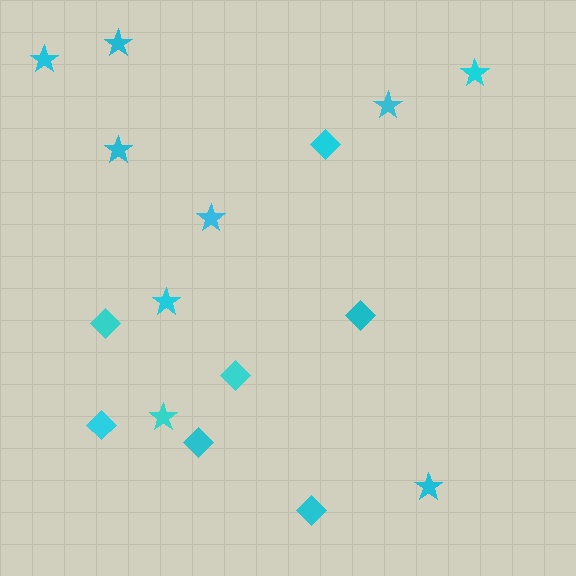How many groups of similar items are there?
There are 2 groups: one group of stars (9) and one group of diamonds (7).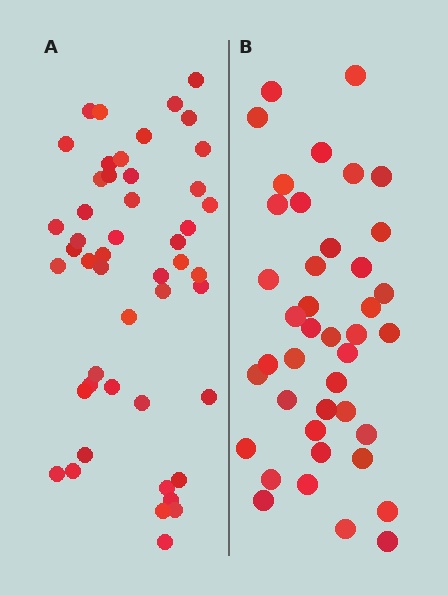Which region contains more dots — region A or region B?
Region A (the left region) has more dots.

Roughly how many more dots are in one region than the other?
Region A has roughly 8 or so more dots than region B.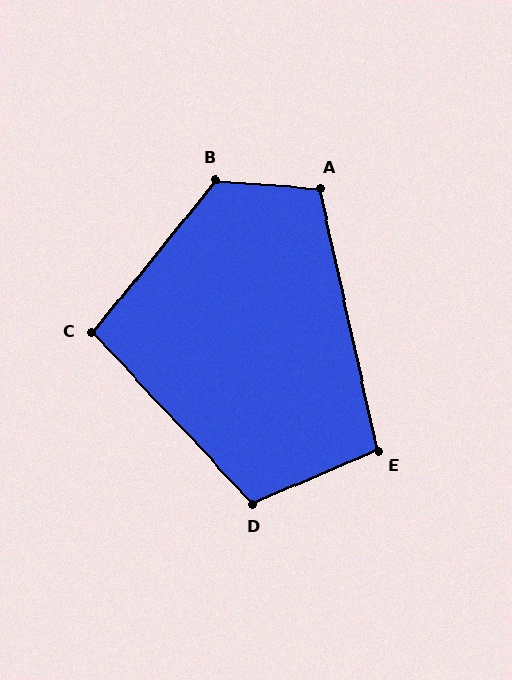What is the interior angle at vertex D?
Approximately 110 degrees (obtuse).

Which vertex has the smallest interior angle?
C, at approximately 98 degrees.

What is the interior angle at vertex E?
Approximately 101 degrees (obtuse).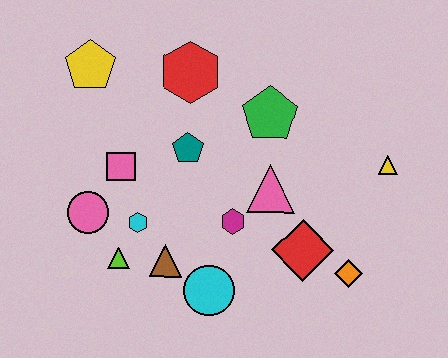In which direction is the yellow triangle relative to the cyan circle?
The yellow triangle is to the right of the cyan circle.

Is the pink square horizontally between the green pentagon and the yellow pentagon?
Yes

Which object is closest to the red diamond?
The orange diamond is closest to the red diamond.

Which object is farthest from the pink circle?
The yellow triangle is farthest from the pink circle.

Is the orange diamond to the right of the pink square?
Yes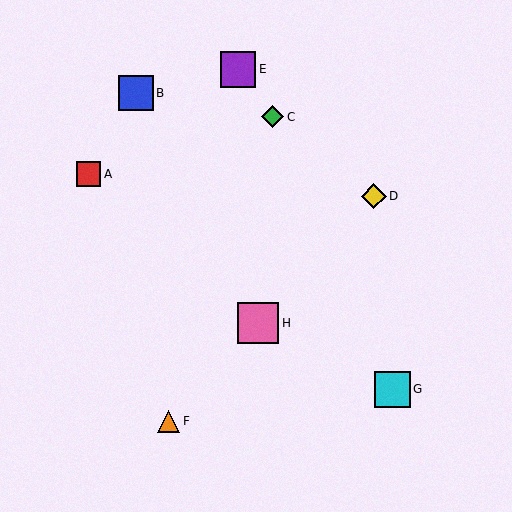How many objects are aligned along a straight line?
3 objects (D, F, H) are aligned along a straight line.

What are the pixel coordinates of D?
Object D is at (374, 196).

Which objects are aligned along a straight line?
Objects D, F, H are aligned along a straight line.